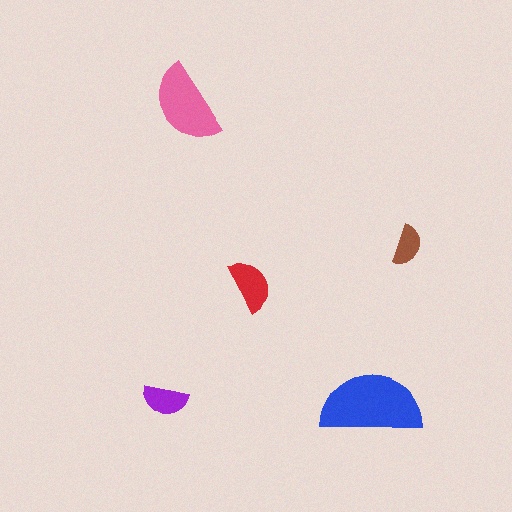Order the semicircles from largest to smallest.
the blue one, the pink one, the red one, the purple one, the brown one.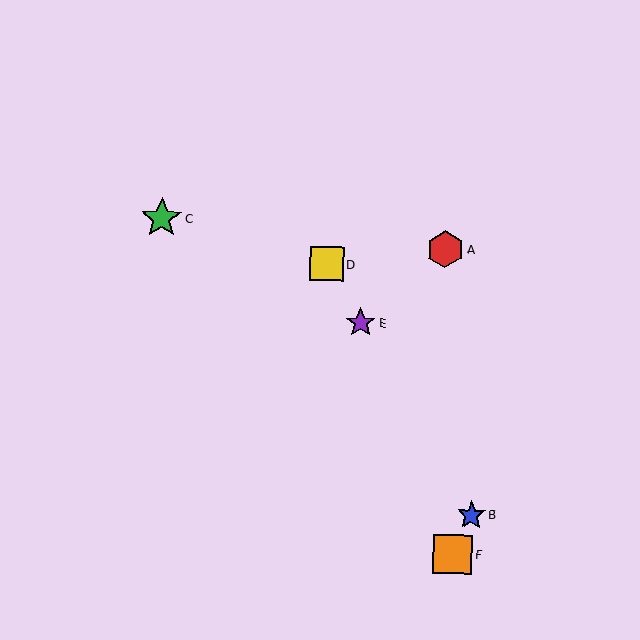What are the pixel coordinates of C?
Object C is at (162, 218).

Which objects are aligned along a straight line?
Objects B, D, E are aligned along a straight line.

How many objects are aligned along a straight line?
3 objects (B, D, E) are aligned along a straight line.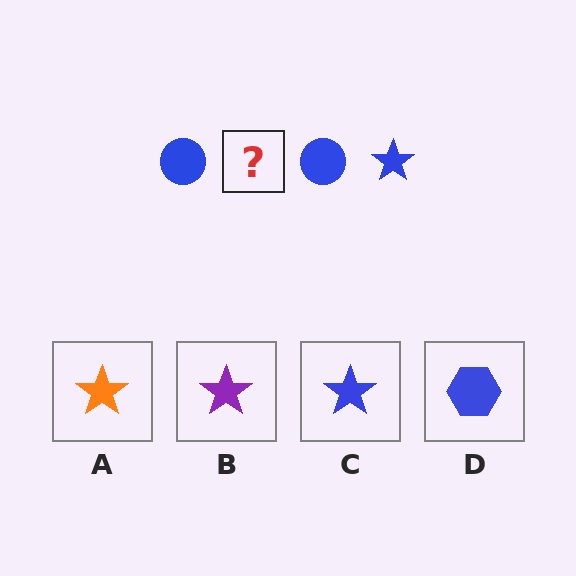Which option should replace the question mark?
Option C.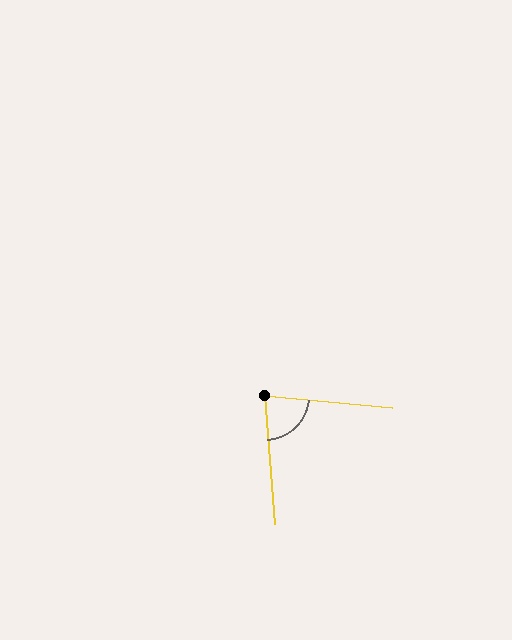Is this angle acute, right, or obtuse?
It is acute.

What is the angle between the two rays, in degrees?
Approximately 80 degrees.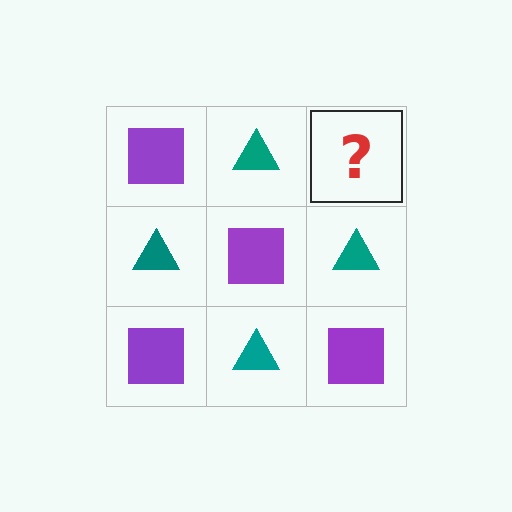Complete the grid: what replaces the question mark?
The question mark should be replaced with a purple square.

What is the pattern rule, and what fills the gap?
The rule is that it alternates purple square and teal triangle in a checkerboard pattern. The gap should be filled with a purple square.